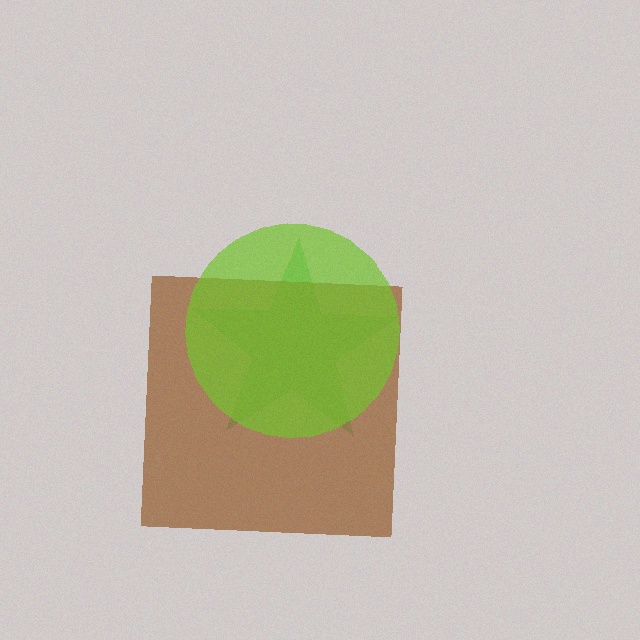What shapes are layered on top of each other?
The layered shapes are: a green star, a brown square, a lime circle.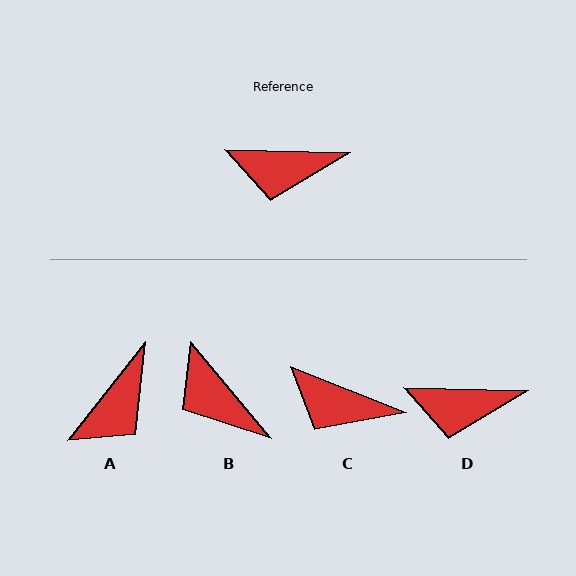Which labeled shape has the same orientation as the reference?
D.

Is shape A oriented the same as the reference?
No, it is off by about 53 degrees.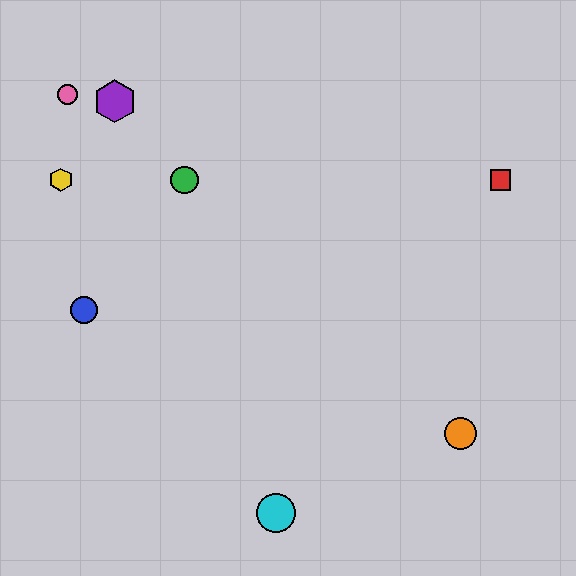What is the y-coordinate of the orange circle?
The orange circle is at y≈433.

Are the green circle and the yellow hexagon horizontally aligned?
Yes, both are at y≈180.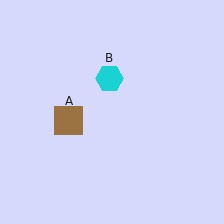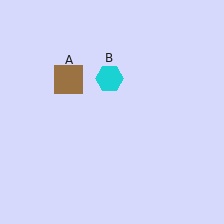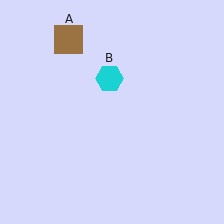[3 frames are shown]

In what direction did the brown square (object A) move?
The brown square (object A) moved up.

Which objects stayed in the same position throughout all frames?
Cyan hexagon (object B) remained stationary.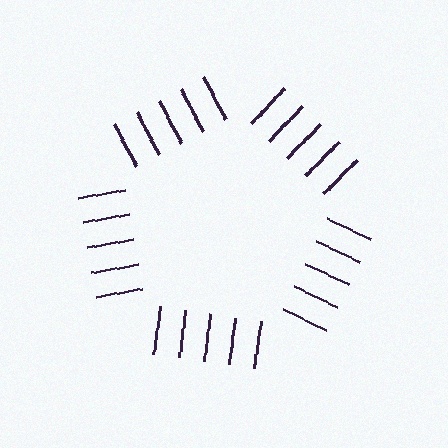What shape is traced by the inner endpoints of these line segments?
An illusory pentagon — the line segments terminate on its edges but no continuous stroke is drawn.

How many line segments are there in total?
25 — 5 along each of the 5 edges.